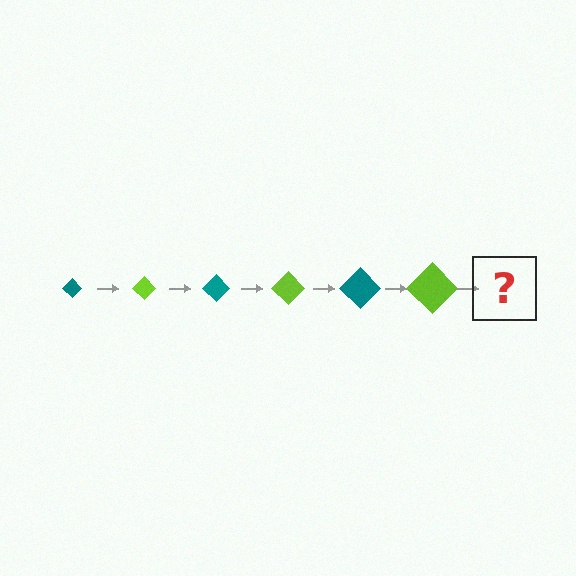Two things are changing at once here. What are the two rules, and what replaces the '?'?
The two rules are that the diamond grows larger each step and the color cycles through teal and lime. The '?' should be a teal diamond, larger than the previous one.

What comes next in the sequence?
The next element should be a teal diamond, larger than the previous one.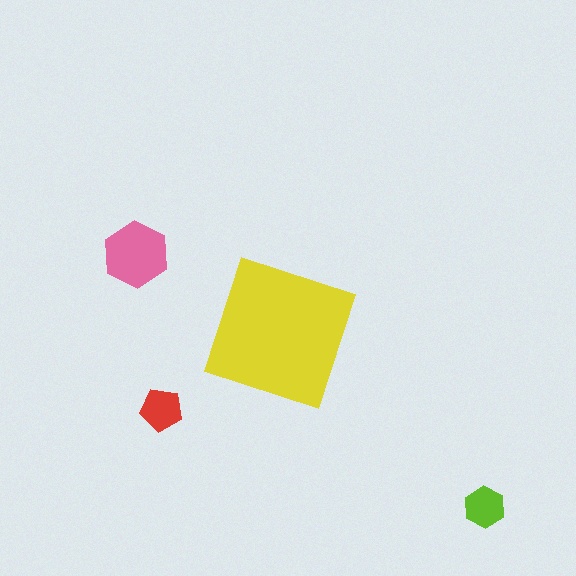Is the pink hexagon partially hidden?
No, the pink hexagon is fully visible.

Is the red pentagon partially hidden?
No, the red pentagon is fully visible.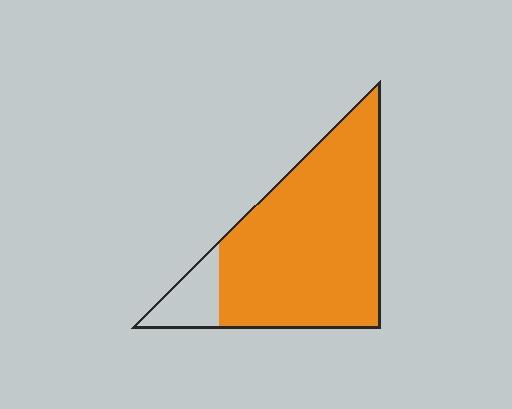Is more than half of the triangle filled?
Yes.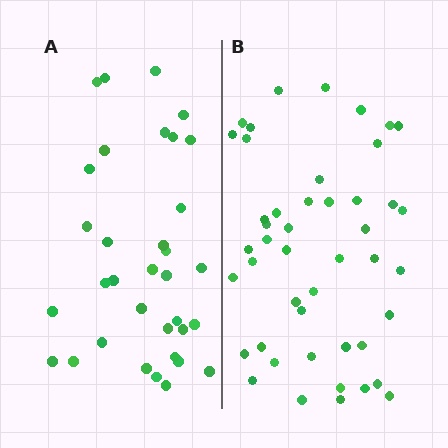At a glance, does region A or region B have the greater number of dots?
Region B (the right region) has more dots.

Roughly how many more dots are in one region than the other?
Region B has roughly 12 or so more dots than region A.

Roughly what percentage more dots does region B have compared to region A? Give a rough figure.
About 35% more.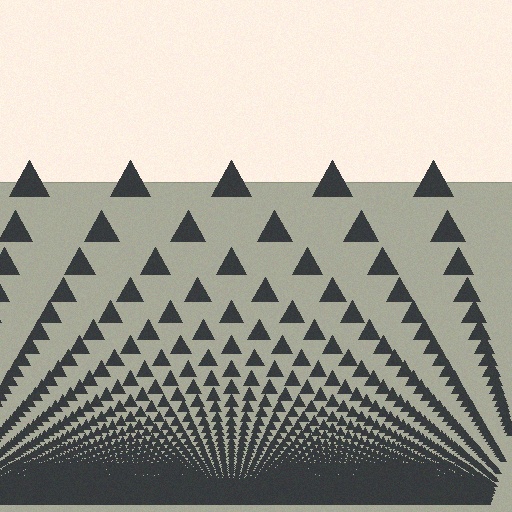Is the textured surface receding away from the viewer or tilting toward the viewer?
The surface appears to tilt toward the viewer. Texture elements get larger and sparser toward the top.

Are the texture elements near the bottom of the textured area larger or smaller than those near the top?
Smaller. The gradient is inverted — elements near the bottom are smaller and denser.